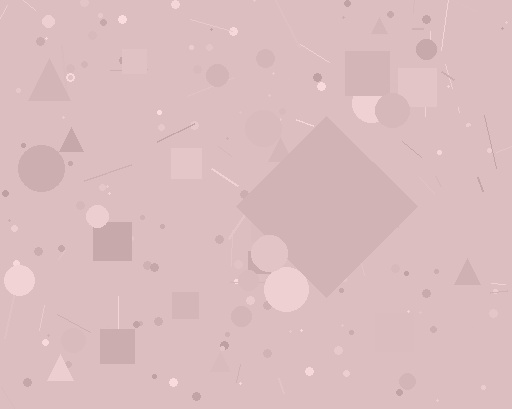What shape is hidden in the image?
A diamond is hidden in the image.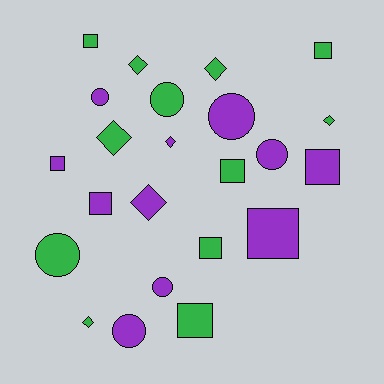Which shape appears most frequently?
Square, with 9 objects.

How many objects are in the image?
There are 23 objects.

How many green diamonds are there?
There are 5 green diamonds.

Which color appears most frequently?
Green, with 12 objects.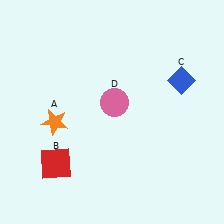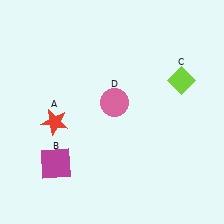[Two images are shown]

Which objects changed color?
A changed from orange to red. B changed from red to magenta. C changed from blue to lime.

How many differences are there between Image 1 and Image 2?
There are 3 differences between the two images.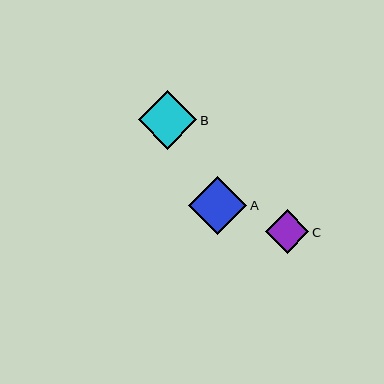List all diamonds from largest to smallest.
From largest to smallest: B, A, C.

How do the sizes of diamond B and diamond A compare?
Diamond B and diamond A are approximately the same size.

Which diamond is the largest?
Diamond B is the largest with a size of approximately 58 pixels.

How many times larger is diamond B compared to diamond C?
Diamond B is approximately 1.3 times the size of diamond C.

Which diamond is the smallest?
Diamond C is the smallest with a size of approximately 44 pixels.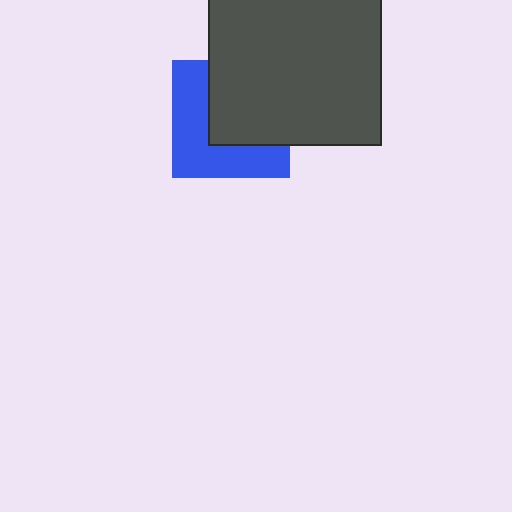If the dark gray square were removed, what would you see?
You would see the complete blue square.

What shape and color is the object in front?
The object in front is a dark gray square.